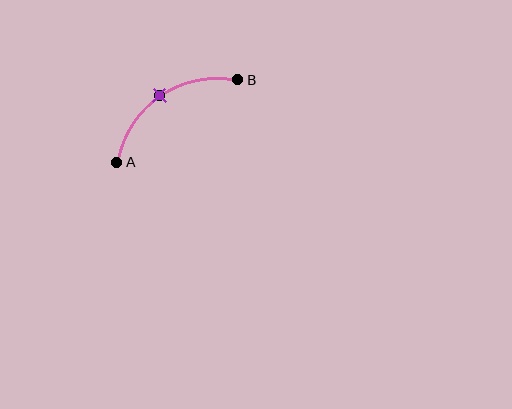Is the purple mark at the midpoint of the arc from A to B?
Yes. The purple mark lies on the arc at equal arc-length from both A and B — it is the arc midpoint.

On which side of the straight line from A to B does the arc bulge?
The arc bulges above and to the left of the straight line connecting A and B.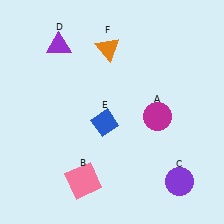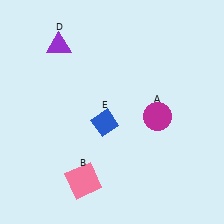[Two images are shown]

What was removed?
The orange triangle (F), the purple circle (C) were removed in Image 2.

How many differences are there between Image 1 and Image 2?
There are 2 differences between the two images.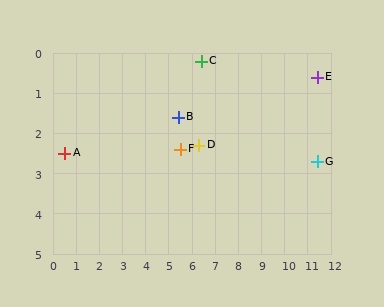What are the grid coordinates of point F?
Point F is at approximately (5.5, 2.4).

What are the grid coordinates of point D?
Point D is at approximately (6.3, 2.3).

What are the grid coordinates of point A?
Point A is at approximately (0.5, 2.5).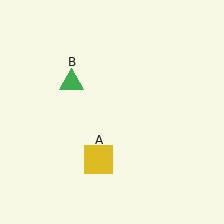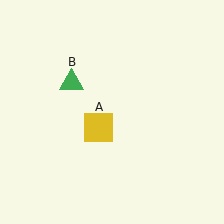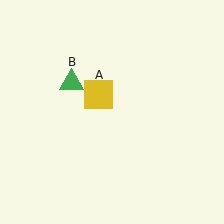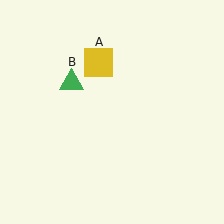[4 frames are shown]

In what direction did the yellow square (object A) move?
The yellow square (object A) moved up.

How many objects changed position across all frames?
1 object changed position: yellow square (object A).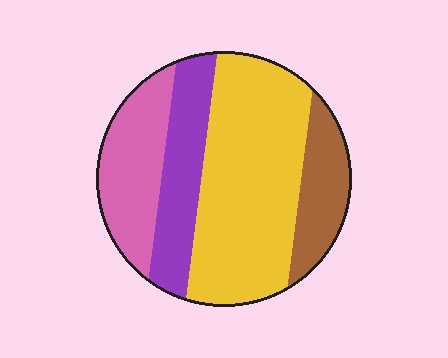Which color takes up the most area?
Yellow, at roughly 45%.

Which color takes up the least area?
Brown, at roughly 15%.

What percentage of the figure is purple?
Purple takes up about one fifth (1/5) of the figure.